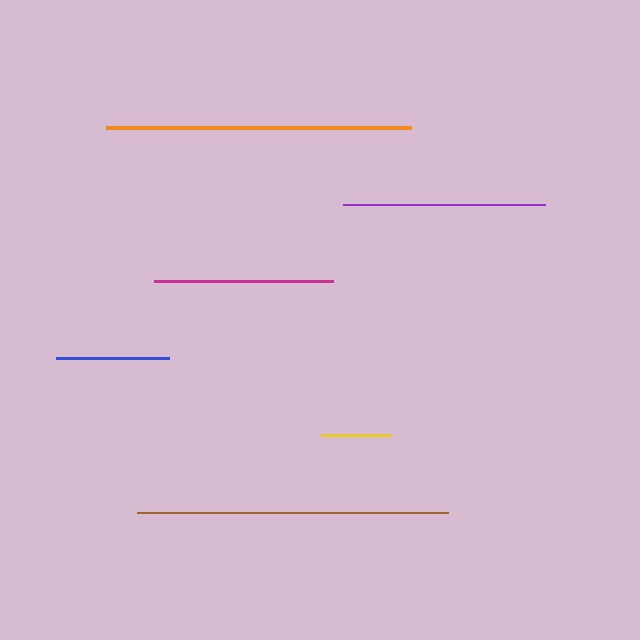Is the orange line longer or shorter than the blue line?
The orange line is longer than the blue line.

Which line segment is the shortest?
The yellow line is the shortest at approximately 70 pixels.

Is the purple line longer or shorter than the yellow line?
The purple line is longer than the yellow line.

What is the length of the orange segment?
The orange segment is approximately 305 pixels long.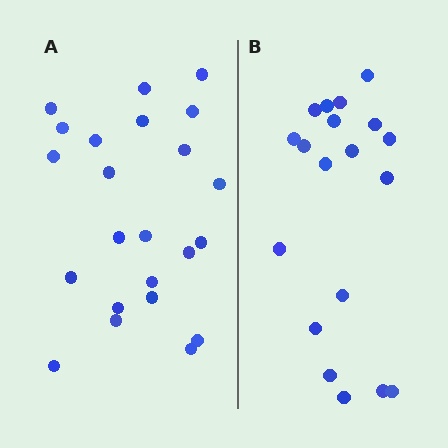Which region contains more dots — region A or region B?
Region A (the left region) has more dots.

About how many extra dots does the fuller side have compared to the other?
Region A has about 4 more dots than region B.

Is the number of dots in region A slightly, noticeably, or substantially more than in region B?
Region A has only slightly more — the two regions are fairly close. The ratio is roughly 1.2 to 1.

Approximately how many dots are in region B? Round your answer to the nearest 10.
About 20 dots. (The exact count is 19, which rounds to 20.)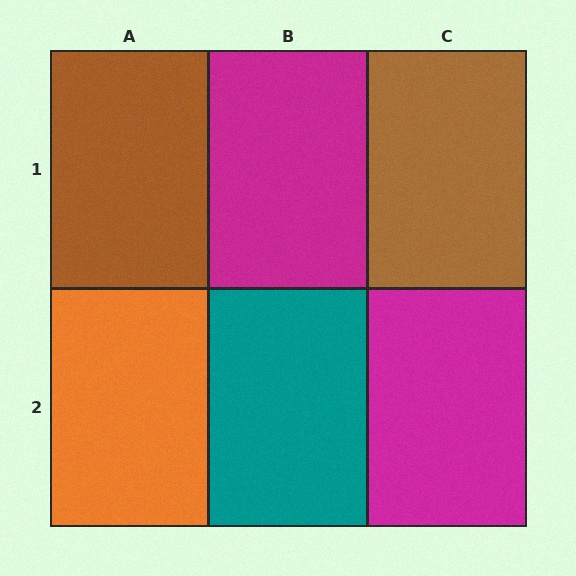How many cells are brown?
2 cells are brown.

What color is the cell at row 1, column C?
Brown.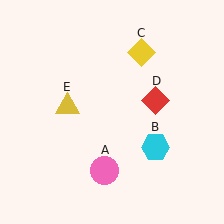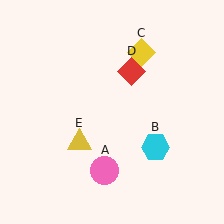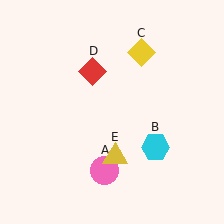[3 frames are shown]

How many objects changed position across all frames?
2 objects changed position: red diamond (object D), yellow triangle (object E).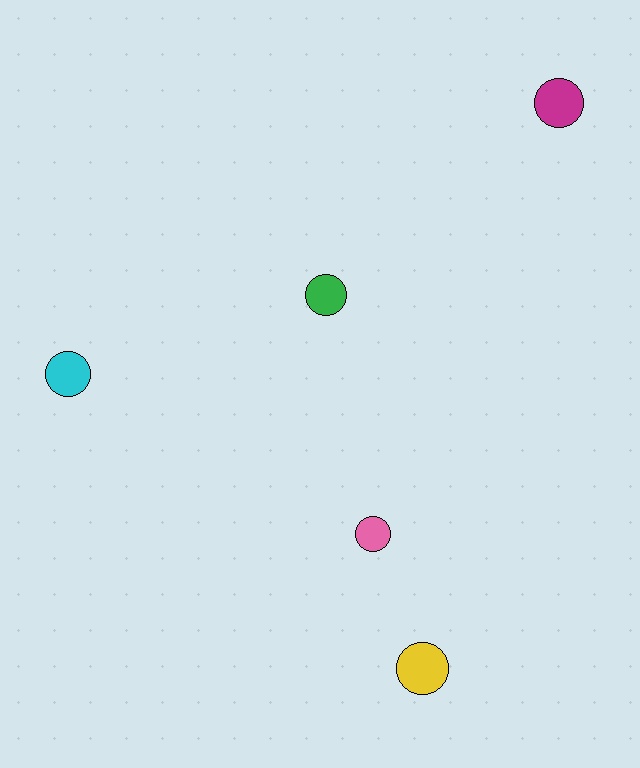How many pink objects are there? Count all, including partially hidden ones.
There is 1 pink object.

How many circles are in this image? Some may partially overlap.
There are 5 circles.